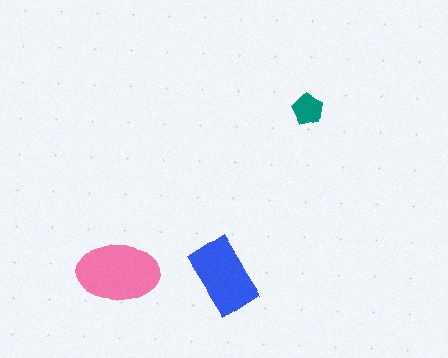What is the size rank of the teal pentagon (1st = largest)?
3rd.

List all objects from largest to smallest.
The pink ellipse, the blue rectangle, the teal pentagon.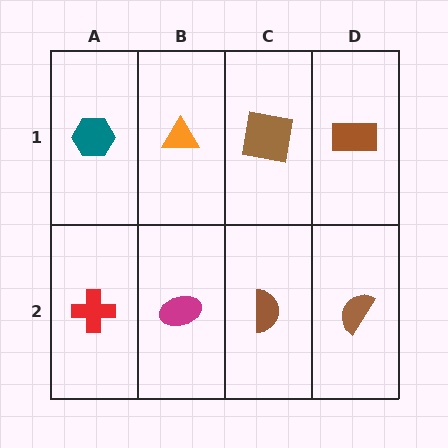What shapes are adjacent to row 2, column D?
A brown rectangle (row 1, column D), a brown semicircle (row 2, column C).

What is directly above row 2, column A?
A teal hexagon.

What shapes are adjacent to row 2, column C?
A brown square (row 1, column C), a magenta ellipse (row 2, column B), a brown semicircle (row 2, column D).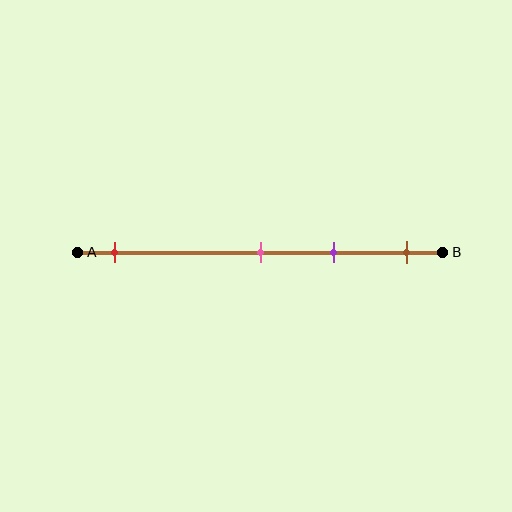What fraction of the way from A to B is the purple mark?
The purple mark is approximately 70% (0.7) of the way from A to B.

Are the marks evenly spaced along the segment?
No, the marks are not evenly spaced.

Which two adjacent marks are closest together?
The pink and purple marks are the closest adjacent pair.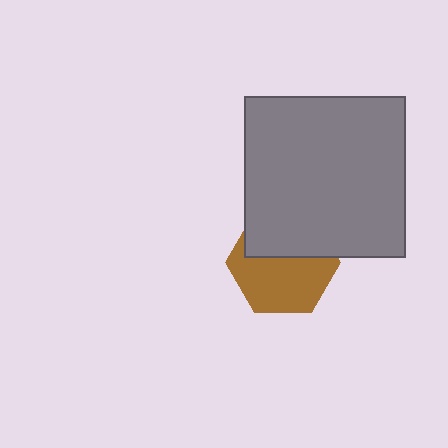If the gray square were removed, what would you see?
You would see the complete brown hexagon.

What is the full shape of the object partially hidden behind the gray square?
The partially hidden object is a brown hexagon.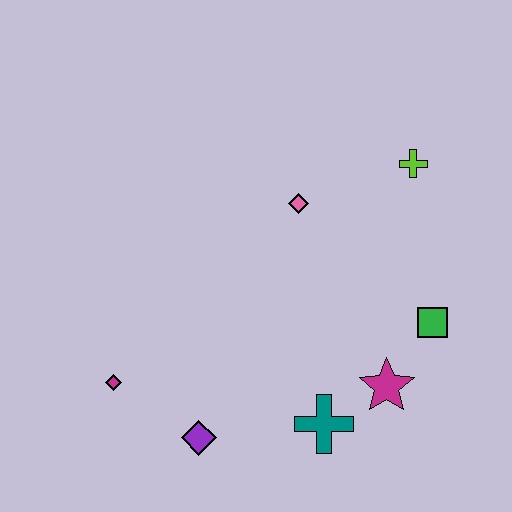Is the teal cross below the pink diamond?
Yes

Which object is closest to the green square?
The magenta star is closest to the green square.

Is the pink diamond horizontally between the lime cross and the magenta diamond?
Yes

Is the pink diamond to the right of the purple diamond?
Yes